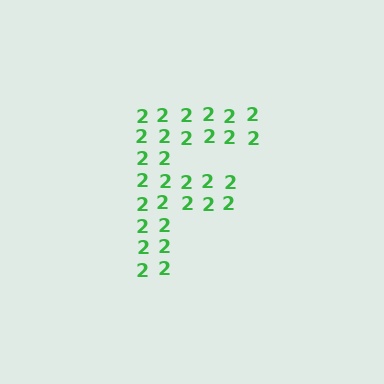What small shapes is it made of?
It is made of small digit 2's.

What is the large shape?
The large shape is the letter F.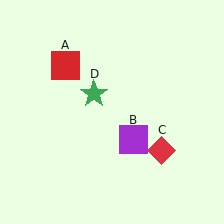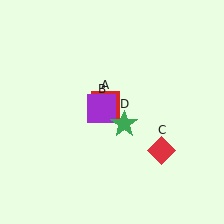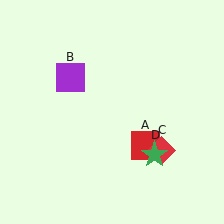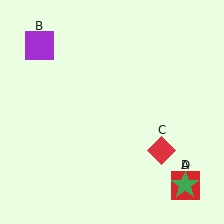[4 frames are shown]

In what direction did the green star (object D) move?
The green star (object D) moved down and to the right.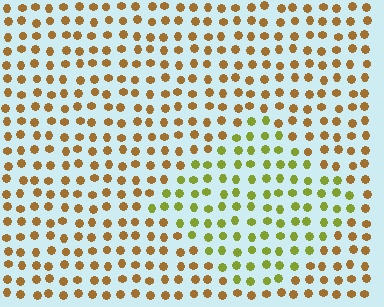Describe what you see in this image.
The image is filled with small brown elements in a uniform arrangement. A diamond-shaped region is visible where the elements are tinted to a slightly different hue, forming a subtle color boundary.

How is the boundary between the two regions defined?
The boundary is defined purely by a slight shift in hue (about 42 degrees). Spacing, size, and orientation are identical on both sides.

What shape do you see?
I see a diamond.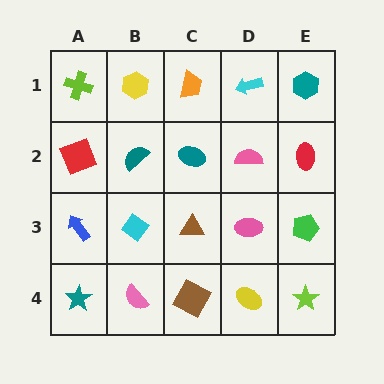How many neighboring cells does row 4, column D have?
3.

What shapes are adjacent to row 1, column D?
A pink semicircle (row 2, column D), an orange trapezoid (row 1, column C), a teal hexagon (row 1, column E).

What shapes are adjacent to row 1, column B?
A teal semicircle (row 2, column B), a lime cross (row 1, column A), an orange trapezoid (row 1, column C).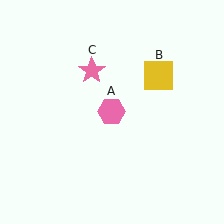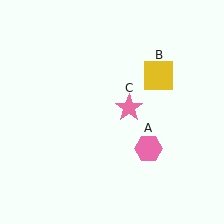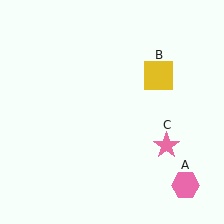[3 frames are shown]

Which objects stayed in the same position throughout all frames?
Yellow square (object B) remained stationary.